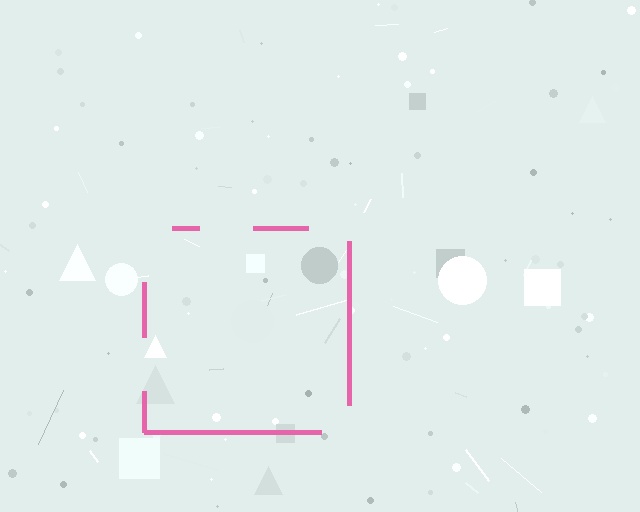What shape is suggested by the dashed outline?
The dashed outline suggests a square.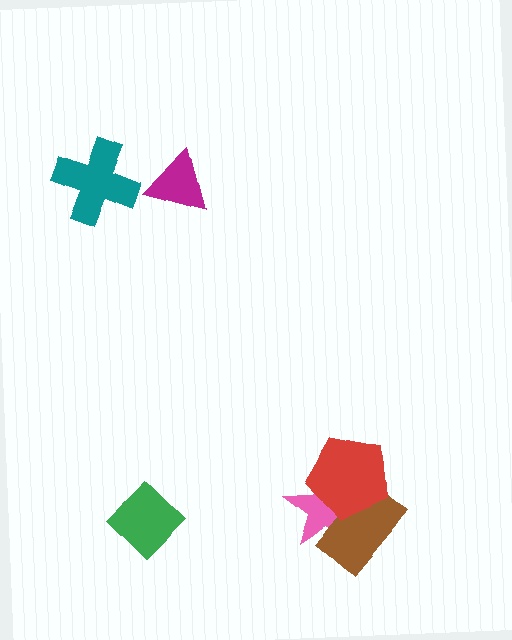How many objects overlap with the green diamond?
0 objects overlap with the green diamond.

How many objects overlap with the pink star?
2 objects overlap with the pink star.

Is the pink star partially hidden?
Yes, it is partially covered by another shape.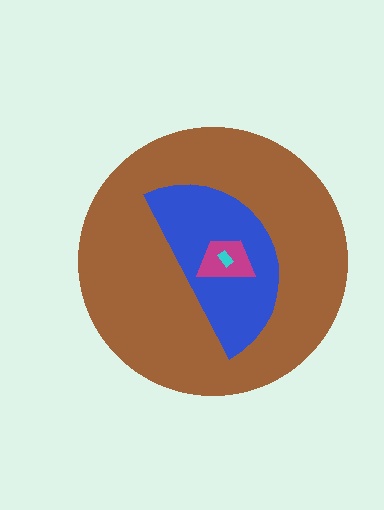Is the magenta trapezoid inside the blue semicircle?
Yes.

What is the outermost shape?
The brown circle.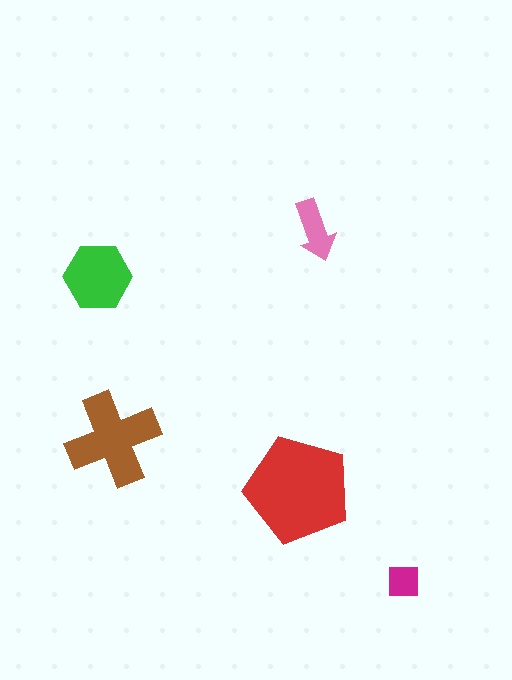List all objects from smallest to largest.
The magenta square, the pink arrow, the green hexagon, the brown cross, the red pentagon.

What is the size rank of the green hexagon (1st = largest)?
3rd.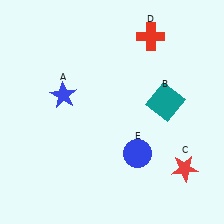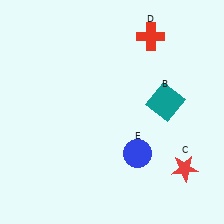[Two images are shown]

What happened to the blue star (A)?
The blue star (A) was removed in Image 2. It was in the top-left area of Image 1.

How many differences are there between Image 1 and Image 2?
There is 1 difference between the two images.